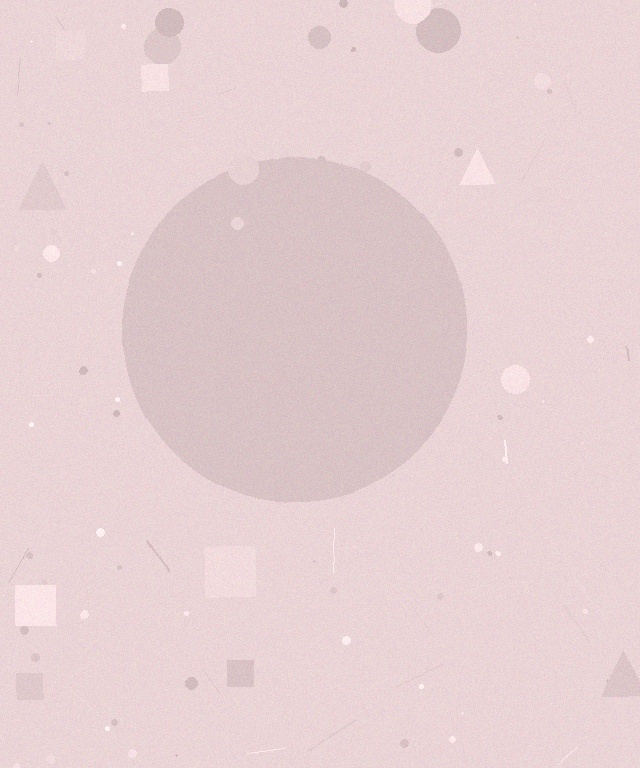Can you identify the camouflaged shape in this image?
The camouflaged shape is a circle.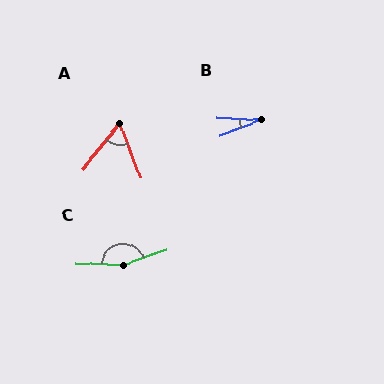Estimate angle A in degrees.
Approximately 59 degrees.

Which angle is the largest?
C, at approximately 158 degrees.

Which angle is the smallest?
B, at approximately 23 degrees.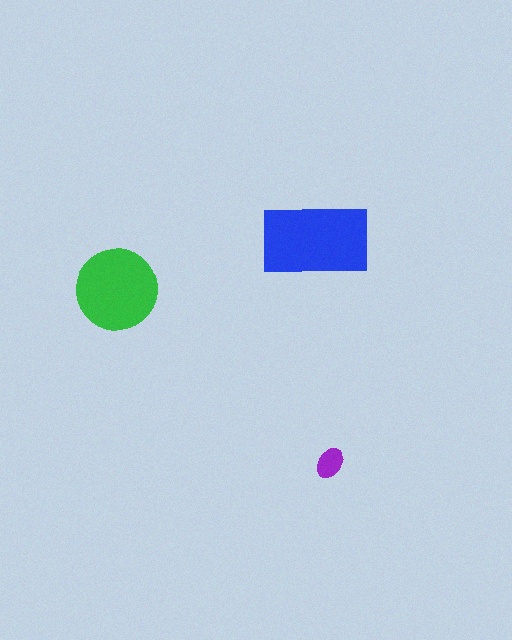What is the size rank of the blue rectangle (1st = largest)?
1st.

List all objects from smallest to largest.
The purple ellipse, the green circle, the blue rectangle.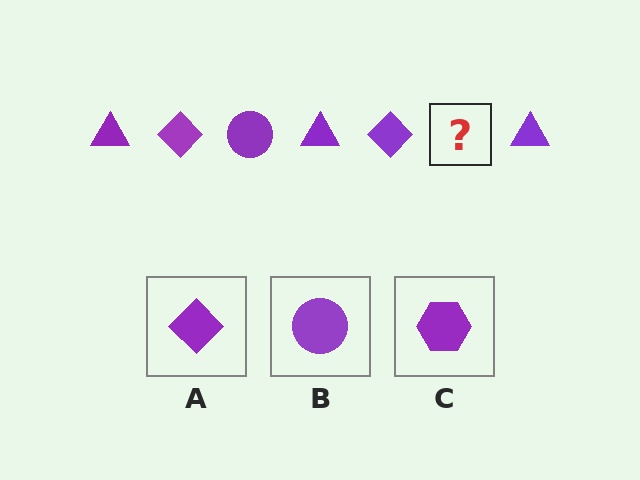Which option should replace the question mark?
Option B.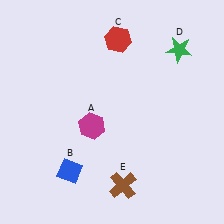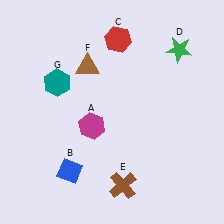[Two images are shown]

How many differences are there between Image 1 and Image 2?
There are 2 differences between the two images.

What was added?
A brown triangle (F), a teal hexagon (G) were added in Image 2.